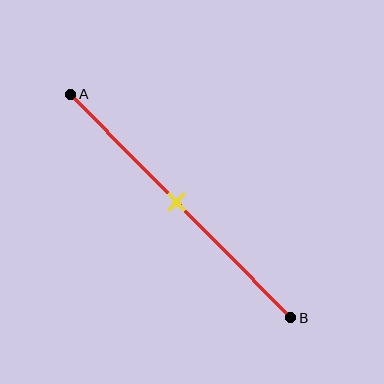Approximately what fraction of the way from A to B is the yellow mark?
The yellow mark is approximately 50% of the way from A to B.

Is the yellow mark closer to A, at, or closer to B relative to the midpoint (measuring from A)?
The yellow mark is approximately at the midpoint of segment AB.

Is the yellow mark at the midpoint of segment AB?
Yes, the mark is approximately at the midpoint.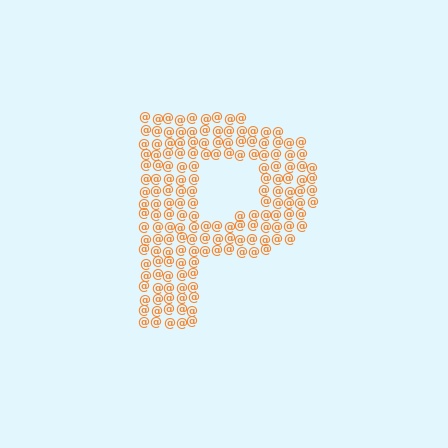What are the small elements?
The small elements are at signs.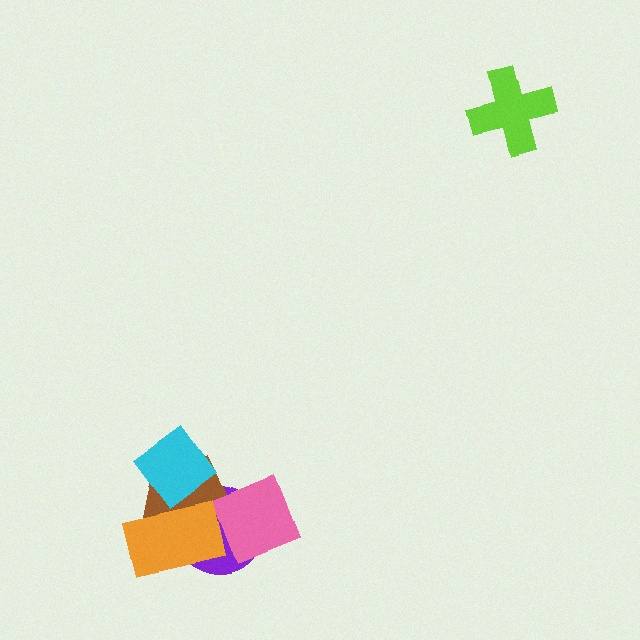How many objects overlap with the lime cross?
0 objects overlap with the lime cross.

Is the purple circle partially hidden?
Yes, it is partially covered by another shape.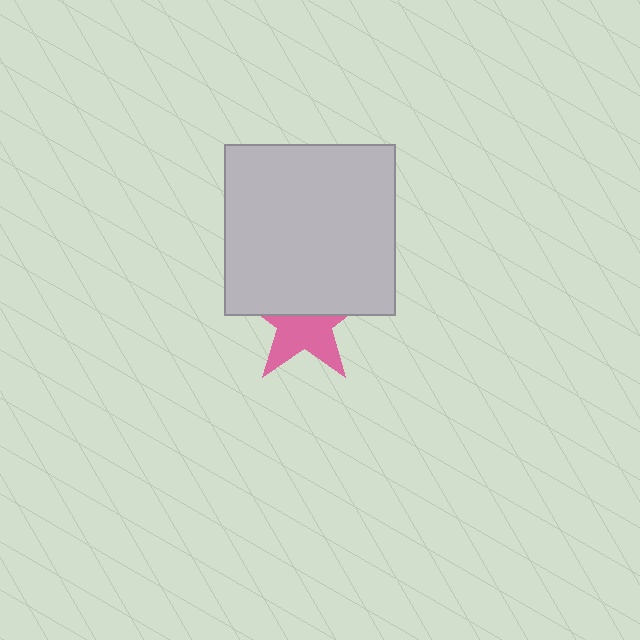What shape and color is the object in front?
The object in front is a light gray square.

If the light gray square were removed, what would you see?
You would see the complete pink star.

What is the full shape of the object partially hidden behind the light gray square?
The partially hidden object is a pink star.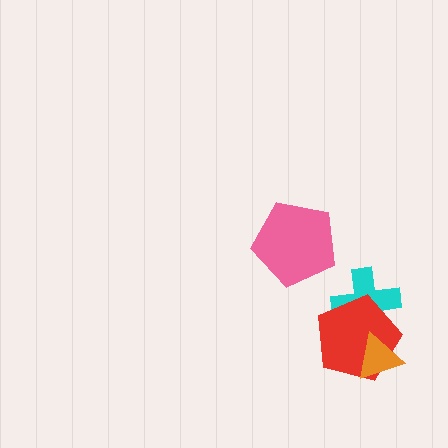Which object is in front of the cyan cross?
The red pentagon is in front of the cyan cross.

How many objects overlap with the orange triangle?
1 object overlaps with the orange triangle.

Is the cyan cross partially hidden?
Yes, it is partially covered by another shape.